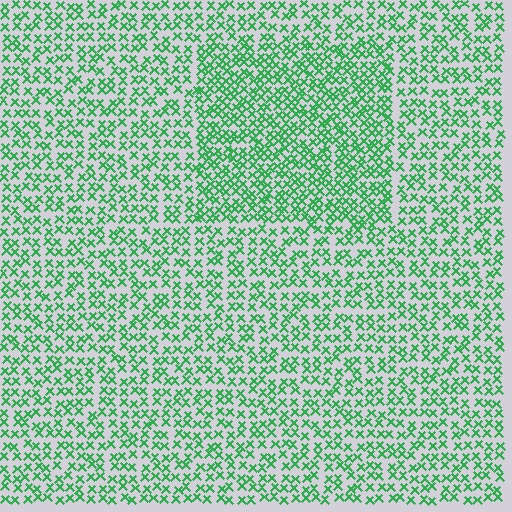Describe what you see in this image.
The image contains small green elements arranged at two different densities. A rectangle-shaped region is visible where the elements are more densely packed than the surrounding area.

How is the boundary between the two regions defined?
The boundary is defined by a change in element density (approximately 1.6x ratio). All elements are the same color, size, and shape.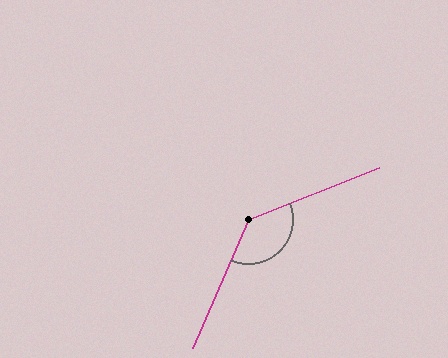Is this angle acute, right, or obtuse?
It is obtuse.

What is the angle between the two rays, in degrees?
Approximately 135 degrees.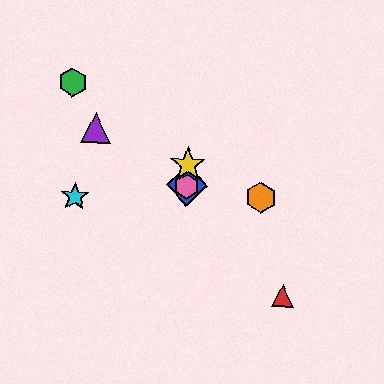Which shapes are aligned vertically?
The blue diamond, the yellow star, the pink hexagon are aligned vertically.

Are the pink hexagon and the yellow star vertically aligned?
Yes, both are at x≈187.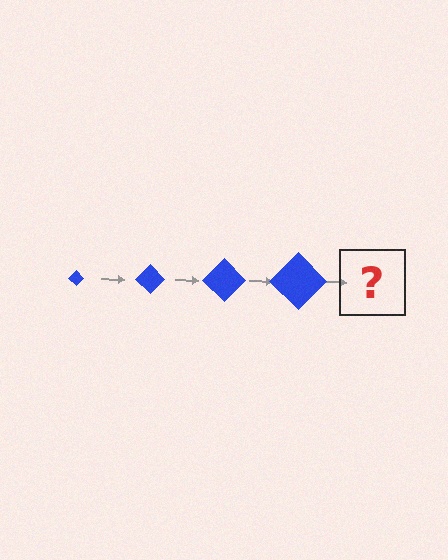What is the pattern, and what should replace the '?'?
The pattern is that the diamond gets progressively larger each step. The '?' should be a blue diamond, larger than the previous one.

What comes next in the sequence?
The next element should be a blue diamond, larger than the previous one.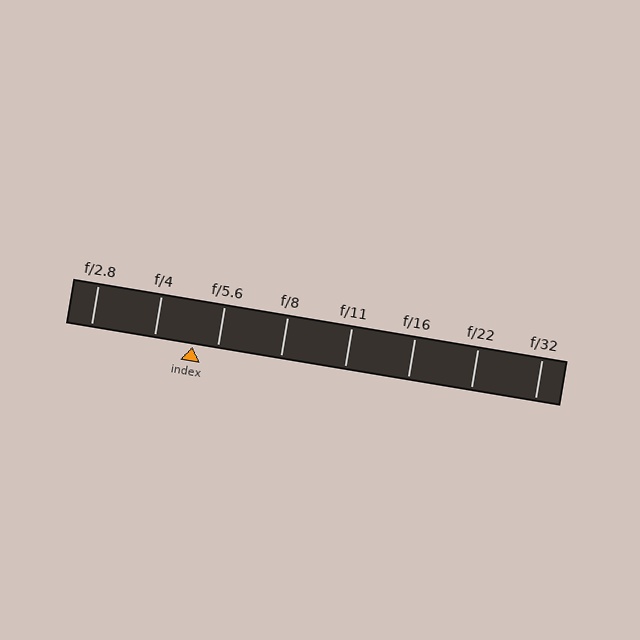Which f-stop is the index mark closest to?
The index mark is closest to f/5.6.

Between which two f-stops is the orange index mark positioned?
The index mark is between f/4 and f/5.6.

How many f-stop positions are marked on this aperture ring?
There are 8 f-stop positions marked.